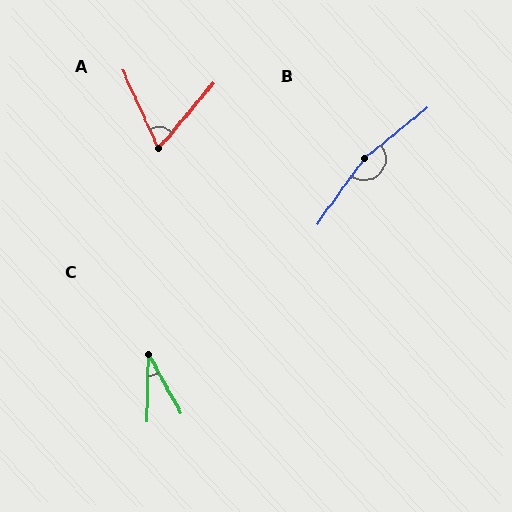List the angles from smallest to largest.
C (30°), A (65°), B (165°).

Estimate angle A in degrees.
Approximately 65 degrees.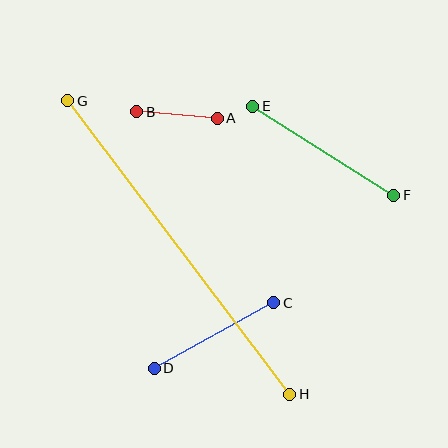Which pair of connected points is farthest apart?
Points G and H are farthest apart.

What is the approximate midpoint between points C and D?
The midpoint is at approximately (214, 336) pixels.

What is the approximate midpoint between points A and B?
The midpoint is at approximately (177, 115) pixels.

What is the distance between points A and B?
The distance is approximately 81 pixels.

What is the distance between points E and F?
The distance is approximately 167 pixels.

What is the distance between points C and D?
The distance is approximately 136 pixels.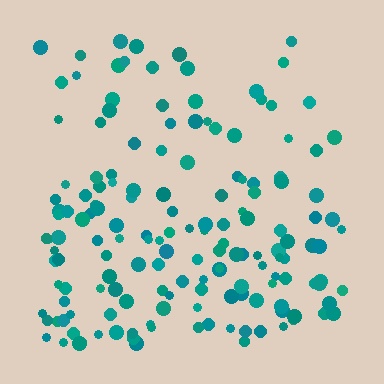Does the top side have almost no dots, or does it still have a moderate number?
Still a moderate number, just noticeably fewer than the bottom.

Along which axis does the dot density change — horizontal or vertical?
Vertical.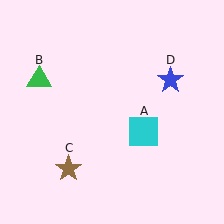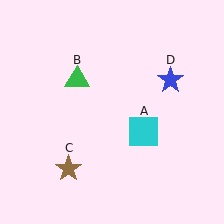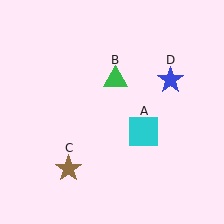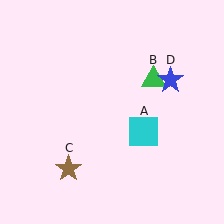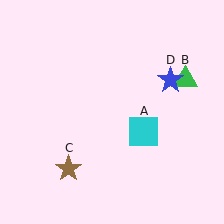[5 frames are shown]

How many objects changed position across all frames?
1 object changed position: green triangle (object B).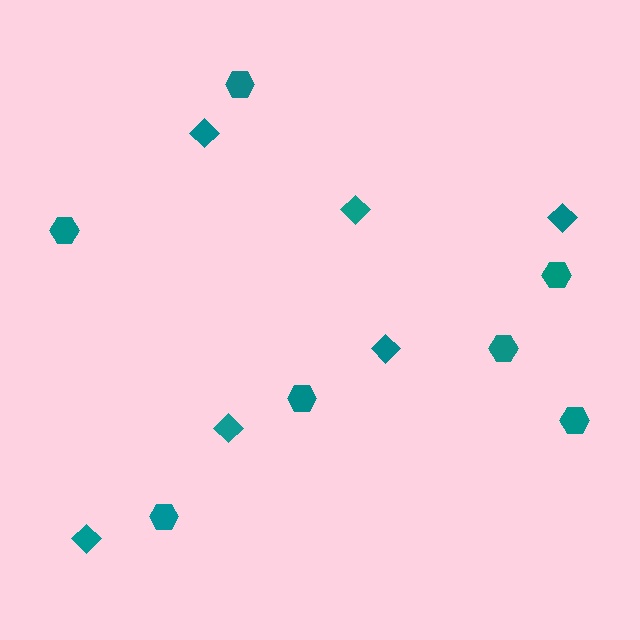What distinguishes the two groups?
There are 2 groups: one group of diamonds (6) and one group of hexagons (7).